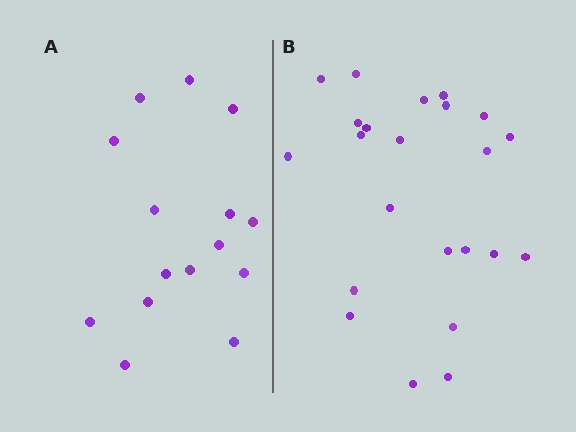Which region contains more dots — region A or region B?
Region B (the right region) has more dots.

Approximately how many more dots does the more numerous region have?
Region B has roughly 8 or so more dots than region A.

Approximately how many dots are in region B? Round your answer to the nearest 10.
About 20 dots. (The exact count is 23, which rounds to 20.)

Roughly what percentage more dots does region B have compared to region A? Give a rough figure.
About 55% more.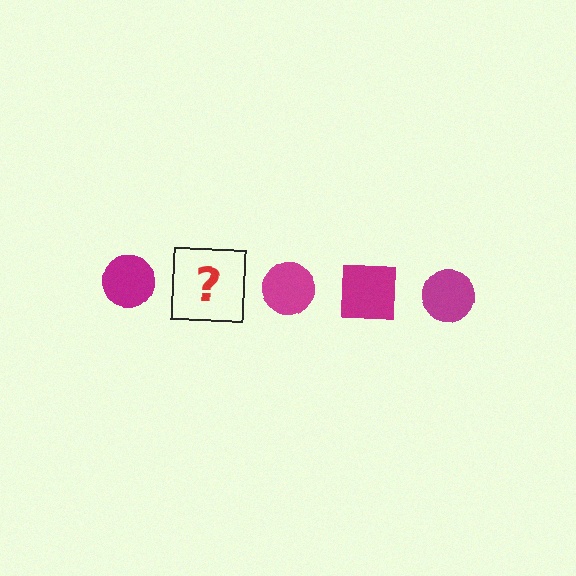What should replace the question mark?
The question mark should be replaced with a magenta square.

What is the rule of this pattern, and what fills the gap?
The rule is that the pattern cycles through circle, square shapes in magenta. The gap should be filled with a magenta square.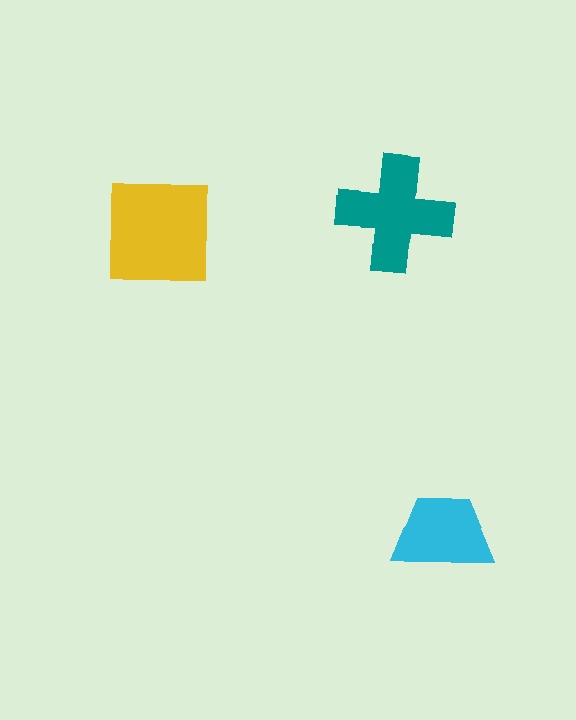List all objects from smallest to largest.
The cyan trapezoid, the teal cross, the yellow square.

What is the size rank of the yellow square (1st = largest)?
1st.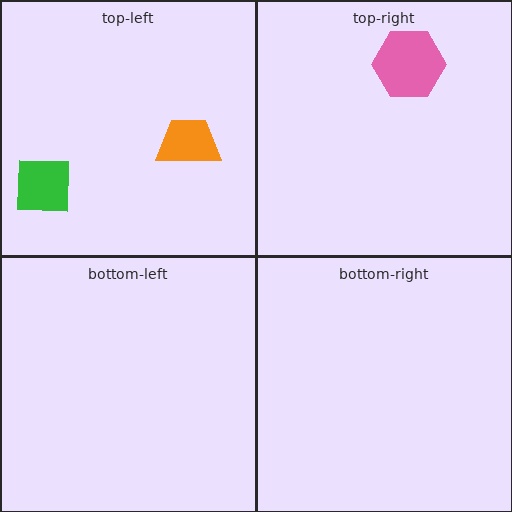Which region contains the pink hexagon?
The top-right region.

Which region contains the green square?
The top-left region.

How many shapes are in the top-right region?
1.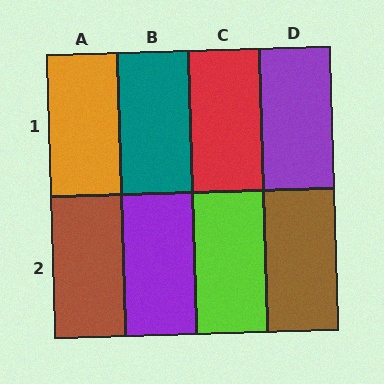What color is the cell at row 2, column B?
Purple.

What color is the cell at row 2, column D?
Brown.